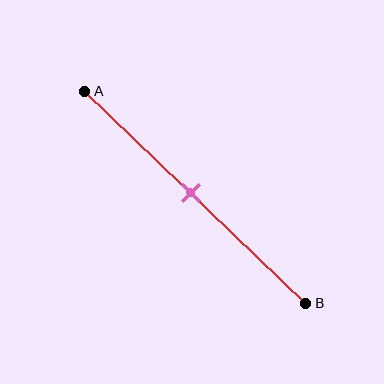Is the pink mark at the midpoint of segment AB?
Yes, the mark is approximately at the midpoint.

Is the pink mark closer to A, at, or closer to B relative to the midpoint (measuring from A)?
The pink mark is approximately at the midpoint of segment AB.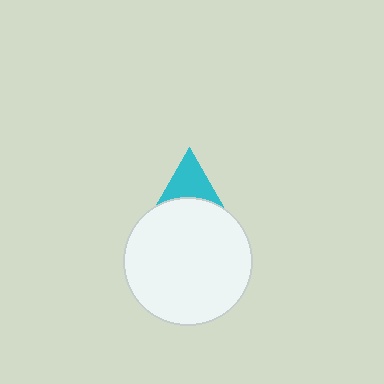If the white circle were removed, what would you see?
You would see the complete cyan triangle.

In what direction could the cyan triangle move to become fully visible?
The cyan triangle could move up. That would shift it out from behind the white circle entirely.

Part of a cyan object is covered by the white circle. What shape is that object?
It is a triangle.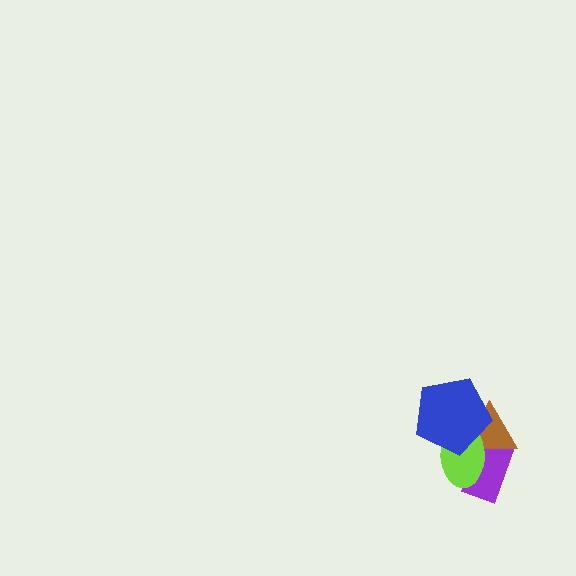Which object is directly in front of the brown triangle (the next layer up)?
The lime ellipse is directly in front of the brown triangle.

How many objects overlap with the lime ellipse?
3 objects overlap with the lime ellipse.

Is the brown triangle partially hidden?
Yes, it is partially covered by another shape.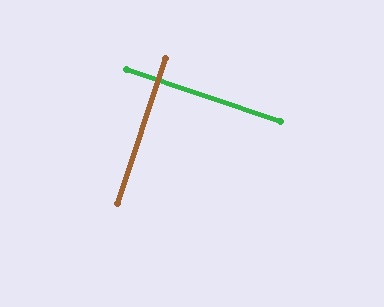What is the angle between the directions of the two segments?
Approximately 90 degrees.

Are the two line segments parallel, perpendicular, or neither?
Perpendicular — they meet at approximately 90°.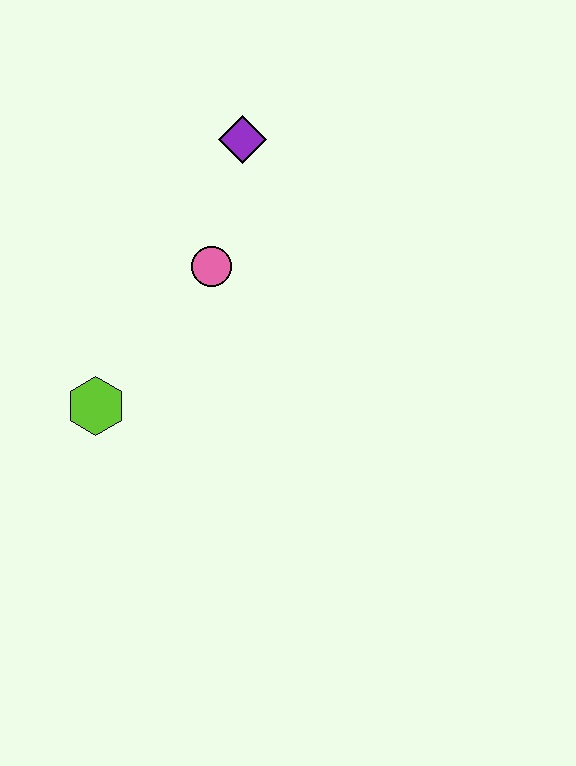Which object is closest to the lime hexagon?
The pink circle is closest to the lime hexagon.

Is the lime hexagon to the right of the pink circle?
No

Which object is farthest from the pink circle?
The lime hexagon is farthest from the pink circle.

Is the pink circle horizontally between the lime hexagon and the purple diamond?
Yes